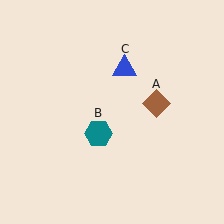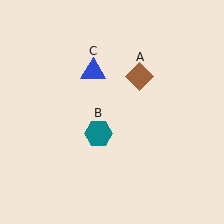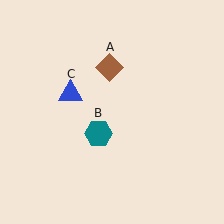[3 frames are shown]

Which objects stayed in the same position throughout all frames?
Teal hexagon (object B) remained stationary.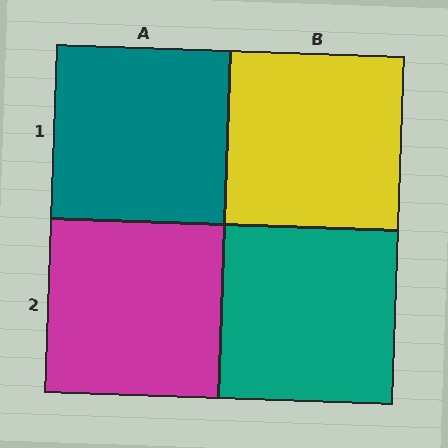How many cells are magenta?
1 cell is magenta.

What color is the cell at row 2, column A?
Magenta.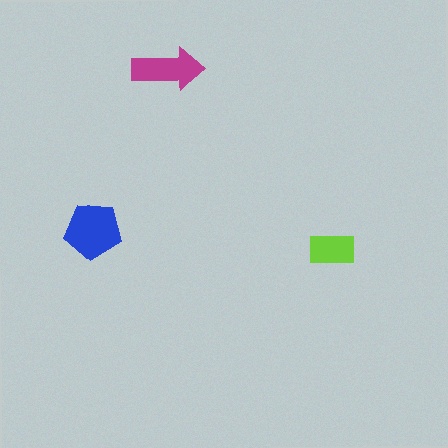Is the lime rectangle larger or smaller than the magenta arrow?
Smaller.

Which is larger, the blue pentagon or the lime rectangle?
The blue pentagon.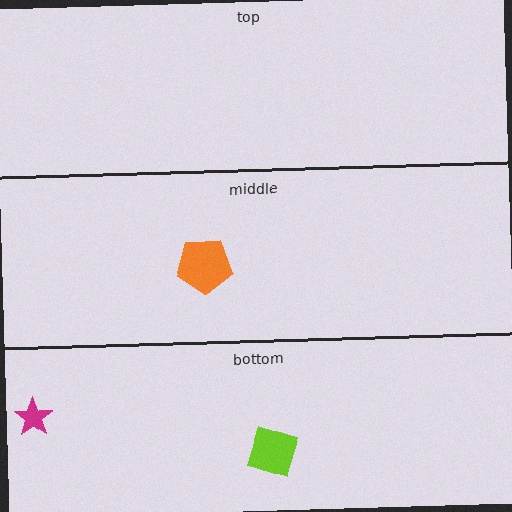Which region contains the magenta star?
The bottom region.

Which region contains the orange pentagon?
The middle region.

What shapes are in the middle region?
The orange pentagon.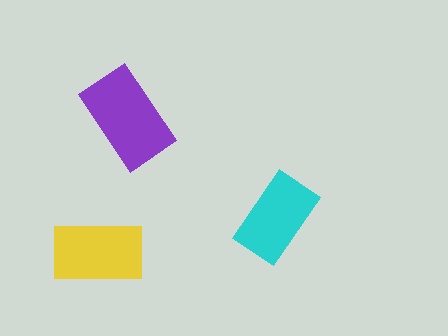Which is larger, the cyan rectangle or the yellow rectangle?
The yellow one.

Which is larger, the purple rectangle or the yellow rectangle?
The purple one.